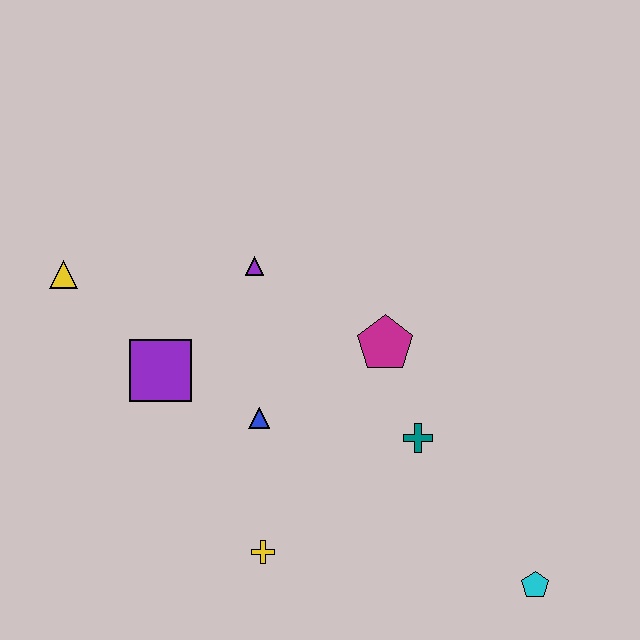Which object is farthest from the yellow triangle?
The cyan pentagon is farthest from the yellow triangle.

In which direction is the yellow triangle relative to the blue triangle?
The yellow triangle is to the left of the blue triangle.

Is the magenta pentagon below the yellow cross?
No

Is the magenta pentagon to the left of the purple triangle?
No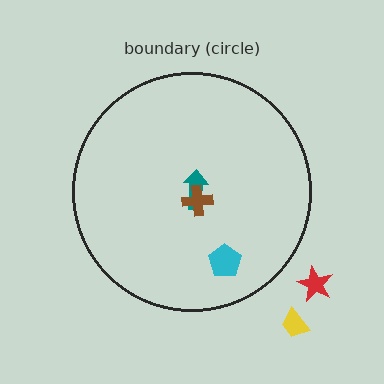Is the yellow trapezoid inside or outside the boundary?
Outside.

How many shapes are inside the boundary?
3 inside, 2 outside.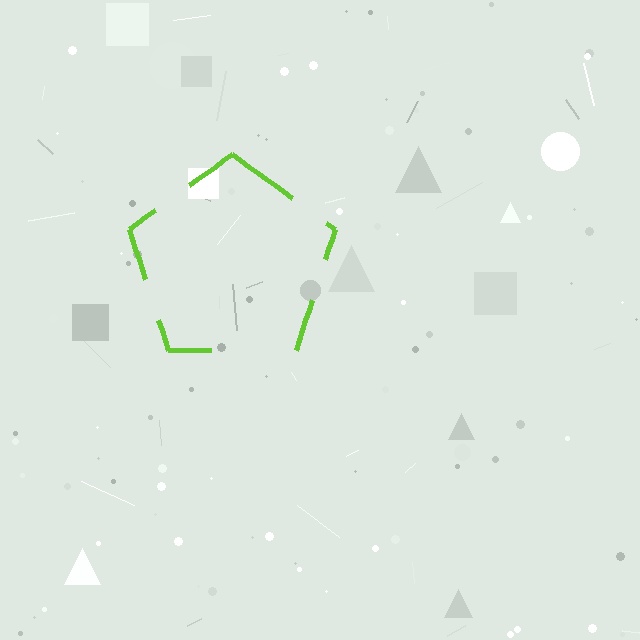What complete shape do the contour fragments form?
The contour fragments form a pentagon.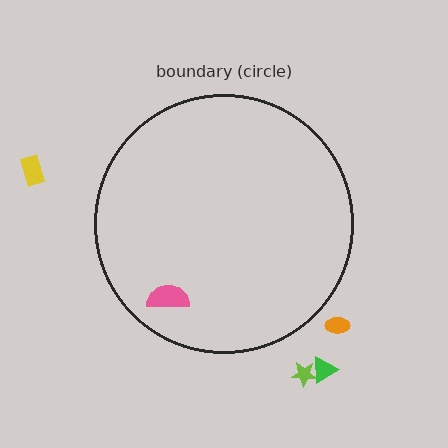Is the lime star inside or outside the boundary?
Outside.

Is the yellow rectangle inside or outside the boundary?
Outside.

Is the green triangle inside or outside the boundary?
Outside.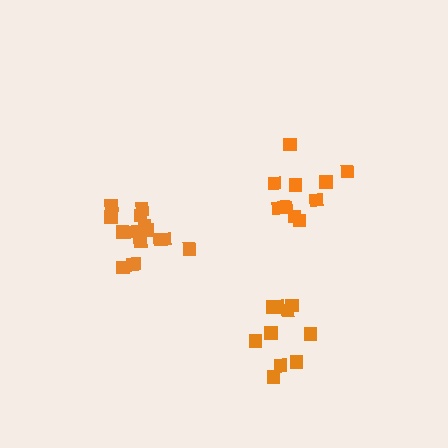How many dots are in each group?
Group 1: 11 dots, Group 2: 10 dots, Group 3: 15 dots (36 total).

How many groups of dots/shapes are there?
There are 3 groups.